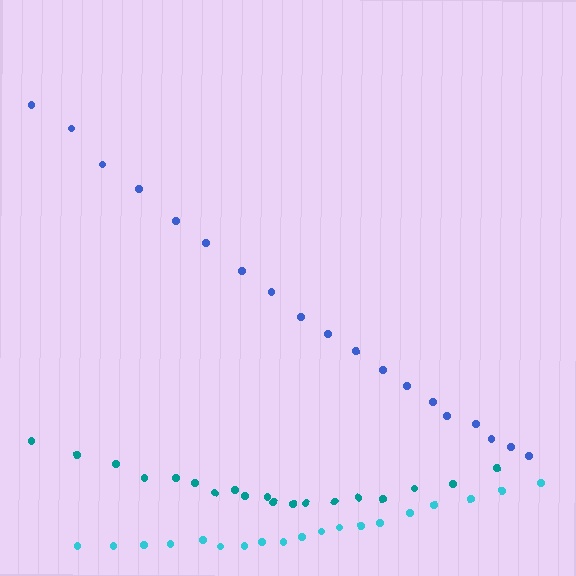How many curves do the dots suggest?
There are 3 distinct paths.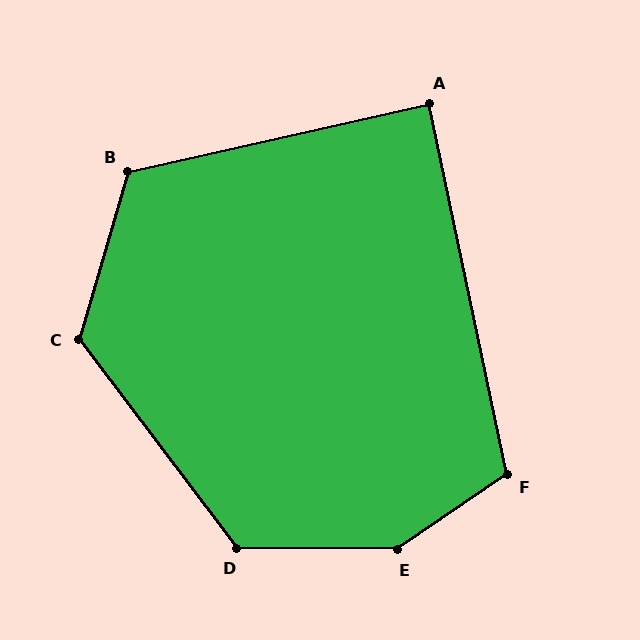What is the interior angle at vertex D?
Approximately 128 degrees (obtuse).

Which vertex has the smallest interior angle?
A, at approximately 89 degrees.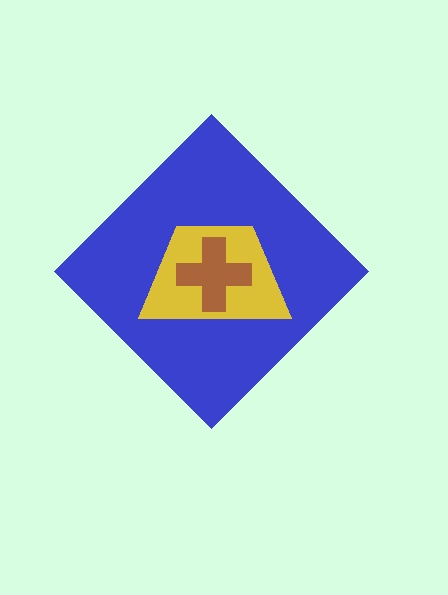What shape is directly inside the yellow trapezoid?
The brown cross.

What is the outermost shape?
The blue diamond.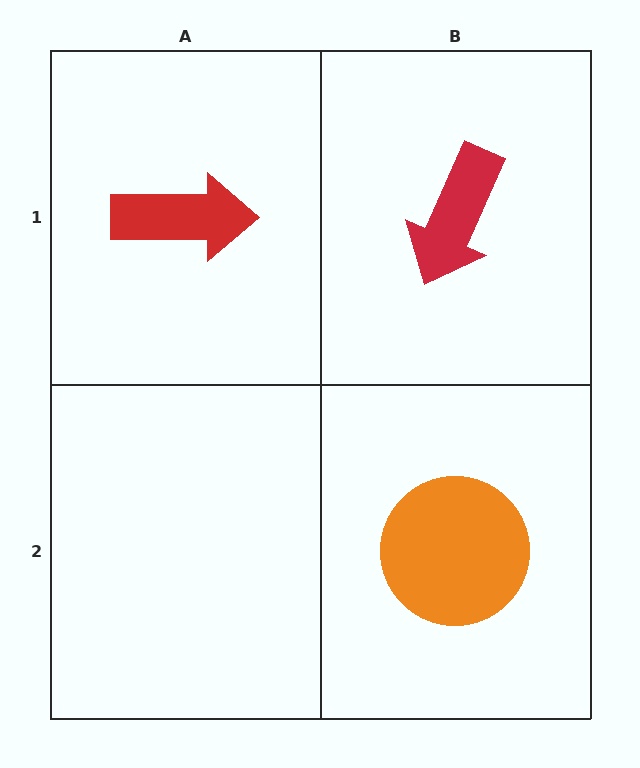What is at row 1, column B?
A red arrow.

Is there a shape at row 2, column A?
No, that cell is empty.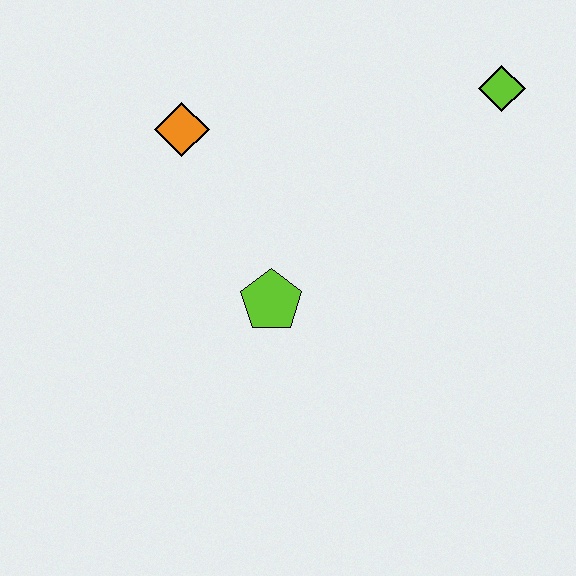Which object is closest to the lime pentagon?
The orange diamond is closest to the lime pentagon.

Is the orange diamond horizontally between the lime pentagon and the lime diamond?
No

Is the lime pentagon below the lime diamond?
Yes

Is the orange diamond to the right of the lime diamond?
No